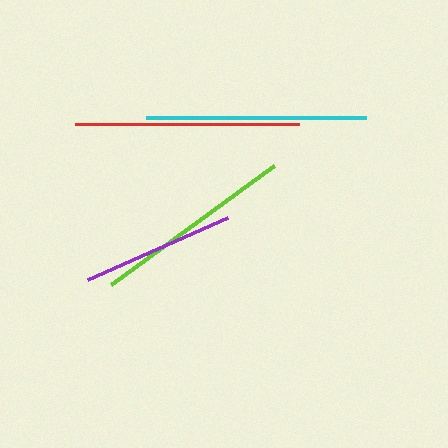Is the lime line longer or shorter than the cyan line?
The cyan line is longer than the lime line.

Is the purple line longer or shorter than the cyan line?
The cyan line is longer than the purple line.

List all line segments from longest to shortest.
From longest to shortest: red, cyan, lime, purple.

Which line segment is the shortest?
The purple line is the shortest at approximately 153 pixels.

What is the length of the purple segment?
The purple segment is approximately 153 pixels long.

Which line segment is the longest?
The red line is the longest at approximately 224 pixels.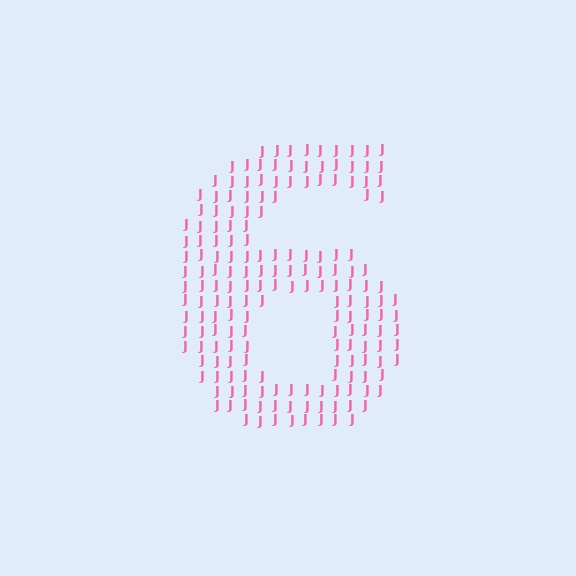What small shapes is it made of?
It is made of small letter J's.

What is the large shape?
The large shape is the digit 6.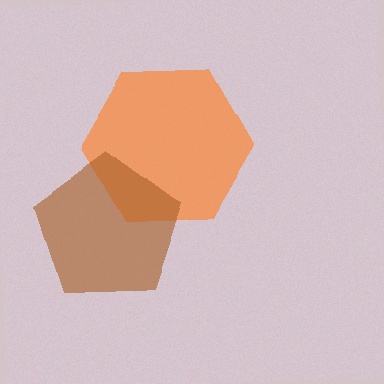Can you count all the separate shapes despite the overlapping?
Yes, there are 2 separate shapes.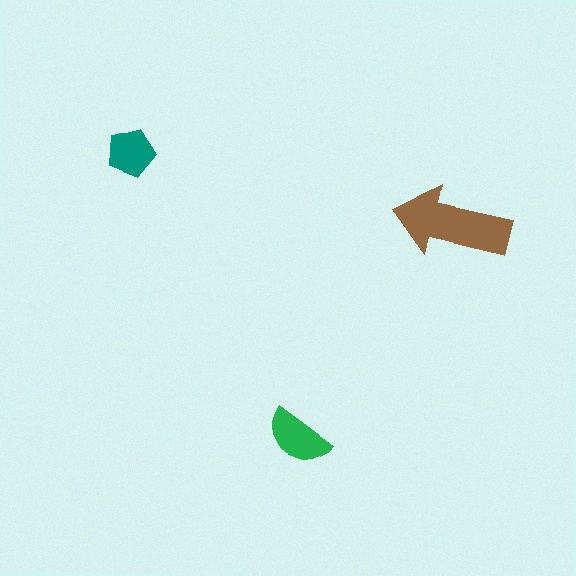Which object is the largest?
The brown arrow.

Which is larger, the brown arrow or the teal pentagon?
The brown arrow.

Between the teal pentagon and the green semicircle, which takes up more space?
The green semicircle.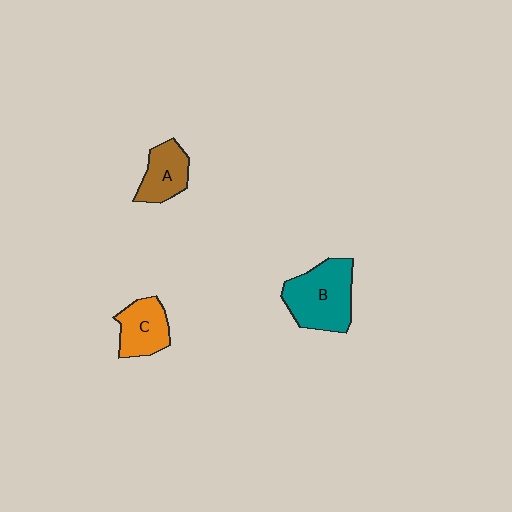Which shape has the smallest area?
Shape A (brown).